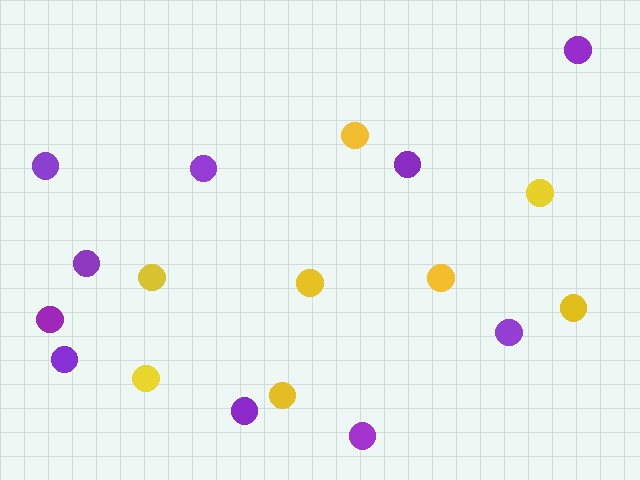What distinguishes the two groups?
There are 2 groups: one group of purple circles (10) and one group of yellow circles (8).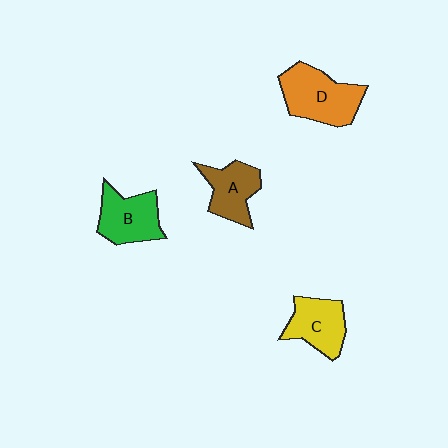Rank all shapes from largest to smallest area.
From largest to smallest: D (orange), B (green), C (yellow), A (brown).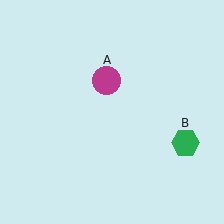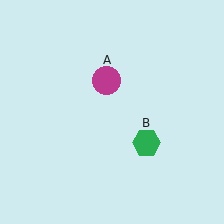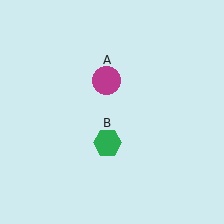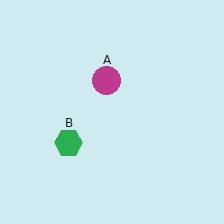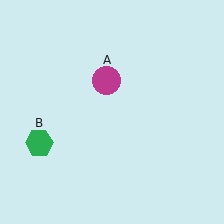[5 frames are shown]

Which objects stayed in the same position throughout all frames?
Magenta circle (object A) remained stationary.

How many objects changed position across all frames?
1 object changed position: green hexagon (object B).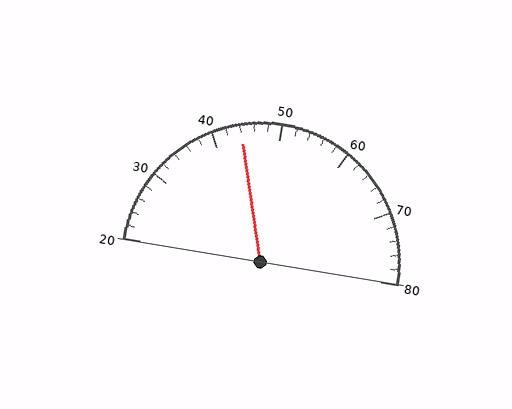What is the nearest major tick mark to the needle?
The nearest major tick mark is 40.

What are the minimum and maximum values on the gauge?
The gauge ranges from 20 to 80.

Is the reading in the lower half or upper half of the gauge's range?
The reading is in the lower half of the range (20 to 80).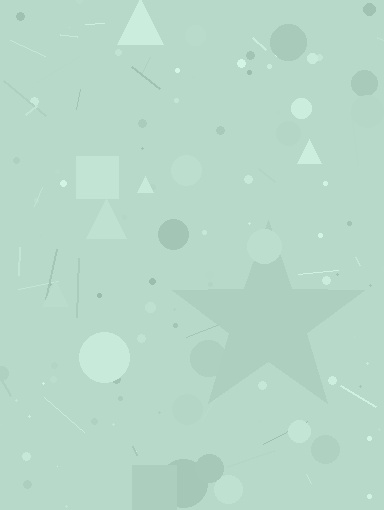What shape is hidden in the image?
A star is hidden in the image.